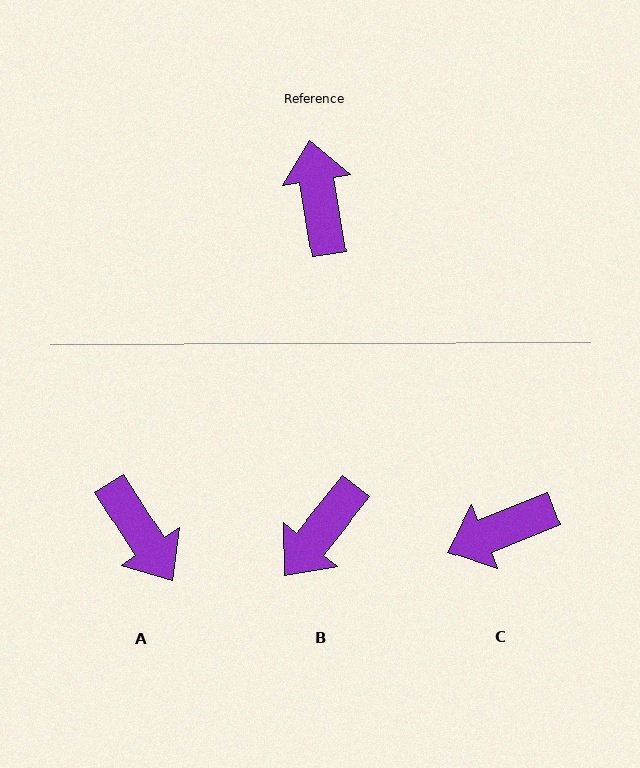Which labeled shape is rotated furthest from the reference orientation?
A, about 156 degrees away.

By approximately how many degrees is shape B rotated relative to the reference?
Approximately 132 degrees counter-clockwise.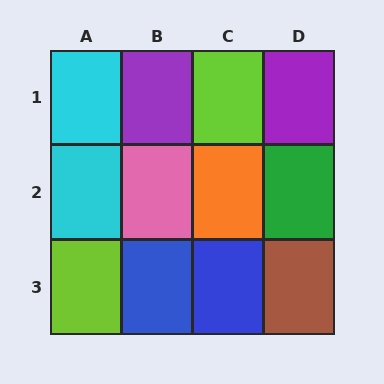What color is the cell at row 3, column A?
Lime.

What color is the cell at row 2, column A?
Cyan.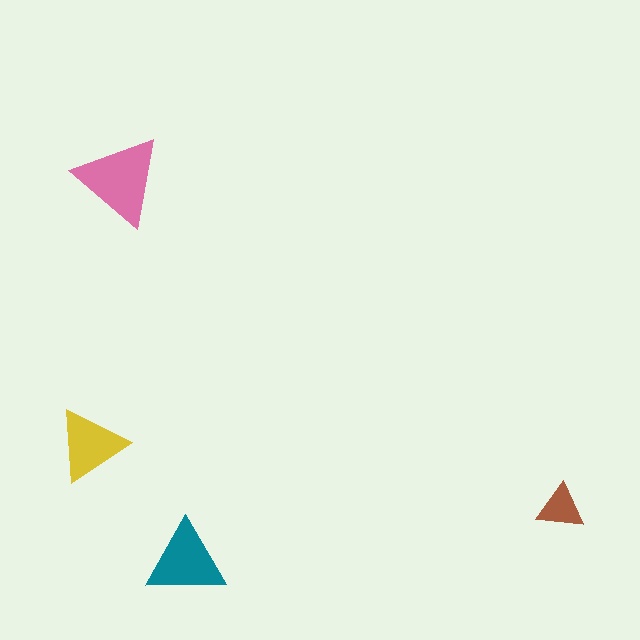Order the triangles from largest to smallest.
the pink one, the teal one, the yellow one, the brown one.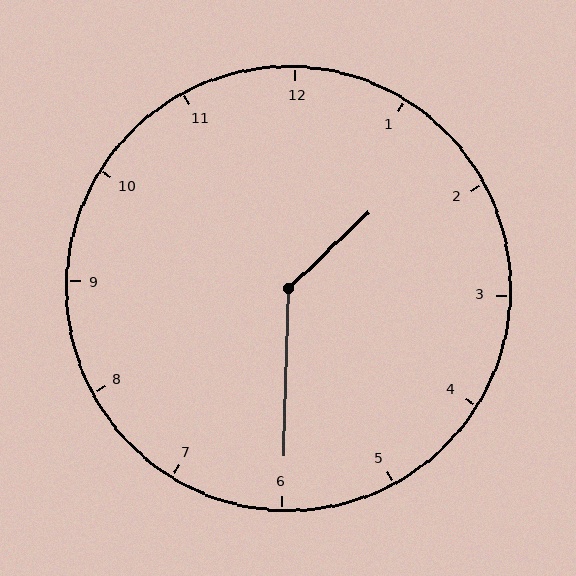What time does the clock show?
1:30.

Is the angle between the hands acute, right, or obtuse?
It is obtuse.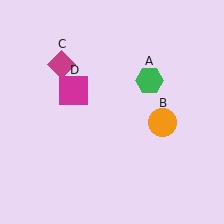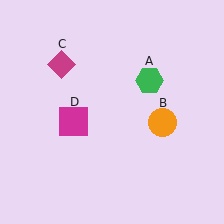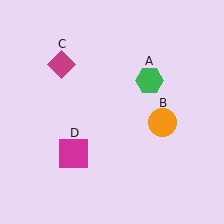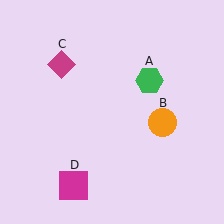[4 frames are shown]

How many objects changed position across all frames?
1 object changed position: magenta square (object D).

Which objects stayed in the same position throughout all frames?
Green hexagon (object A) and orange circle (object B) and magenta diamond (object C) remained stationary.